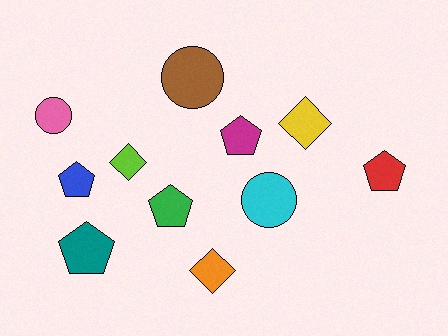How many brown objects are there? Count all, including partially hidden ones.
There is 1 brown object.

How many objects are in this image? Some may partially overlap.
There are 11 objects.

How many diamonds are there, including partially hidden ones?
There are 3 diamonds.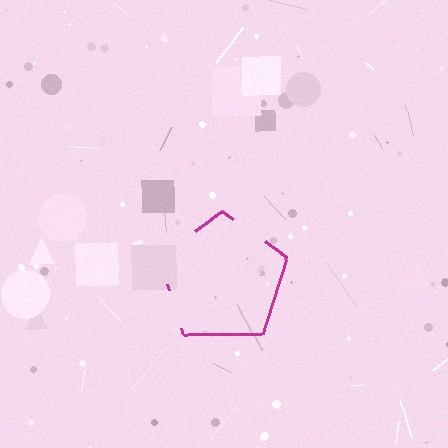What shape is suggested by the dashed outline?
The dashed outline suggests a pentagon.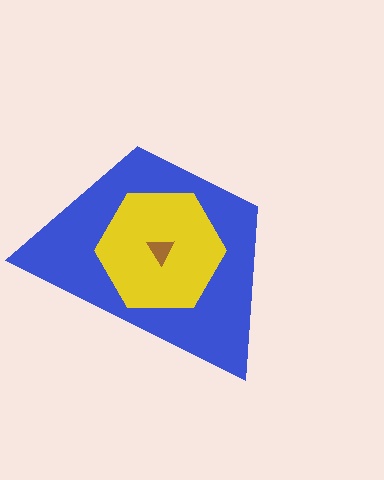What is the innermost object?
The brown triangle.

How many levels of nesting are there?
3.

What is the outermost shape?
The blue trapezoid.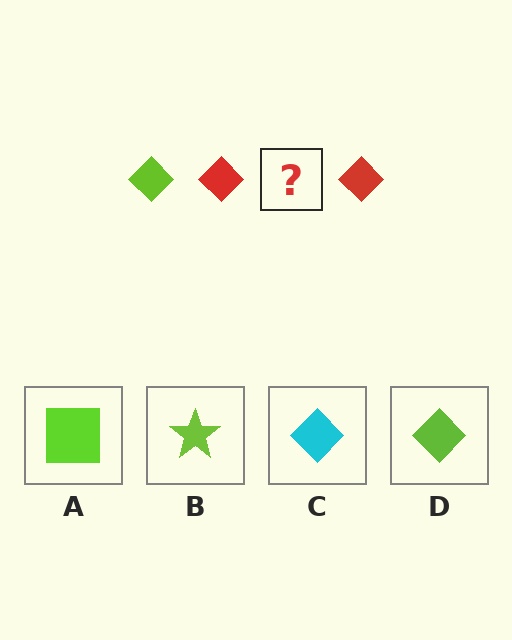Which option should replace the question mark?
Option D.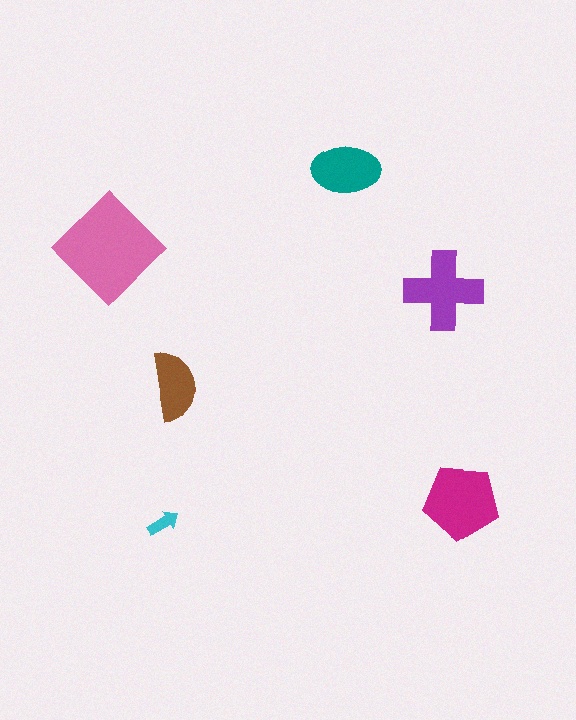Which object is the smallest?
The cyan arrow.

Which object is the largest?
The pink diamond.